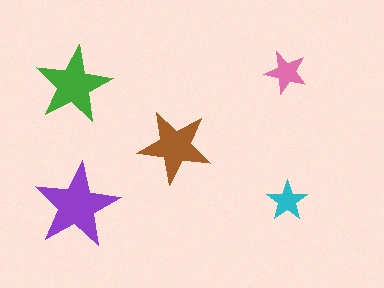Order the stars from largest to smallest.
the purple one, the green one, the brown one, the pink one, the cyan one.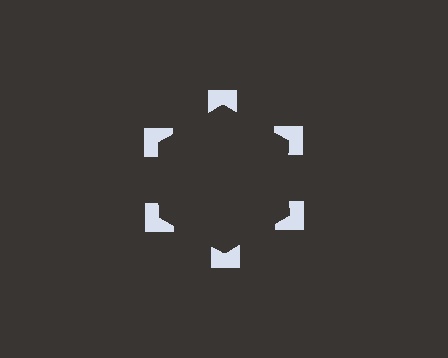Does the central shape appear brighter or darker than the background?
It typically appears slightly darker than the background, even though no actual brightness change is drawn.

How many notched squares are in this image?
There are 6 — one at each vertex of the illusory hexagon.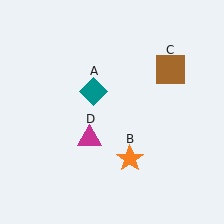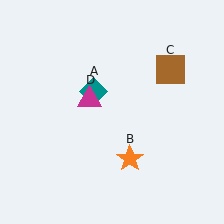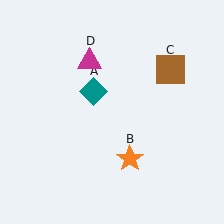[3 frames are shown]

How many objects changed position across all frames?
1 object changed position: magenta triangle (object D).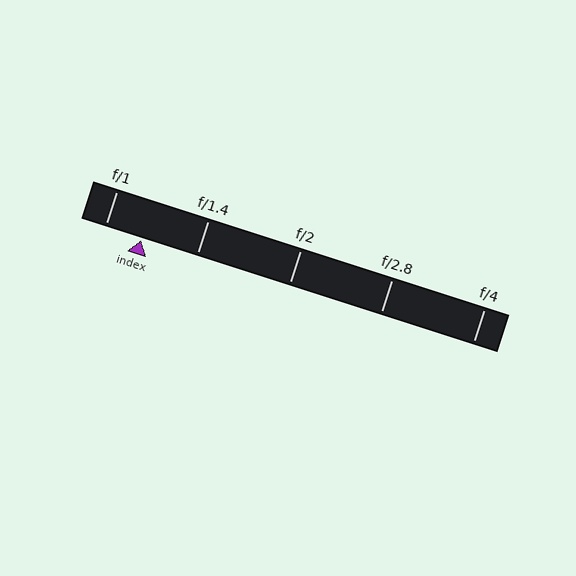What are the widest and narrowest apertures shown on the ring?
The widest aperture shown is f/1 and the narrowest is f/4.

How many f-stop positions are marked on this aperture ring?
There are 5 f-stop positions marked.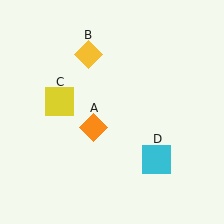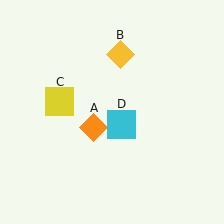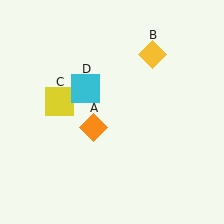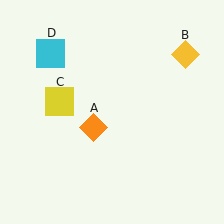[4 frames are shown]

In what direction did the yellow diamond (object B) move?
The yellow diamond (object B) moved right.